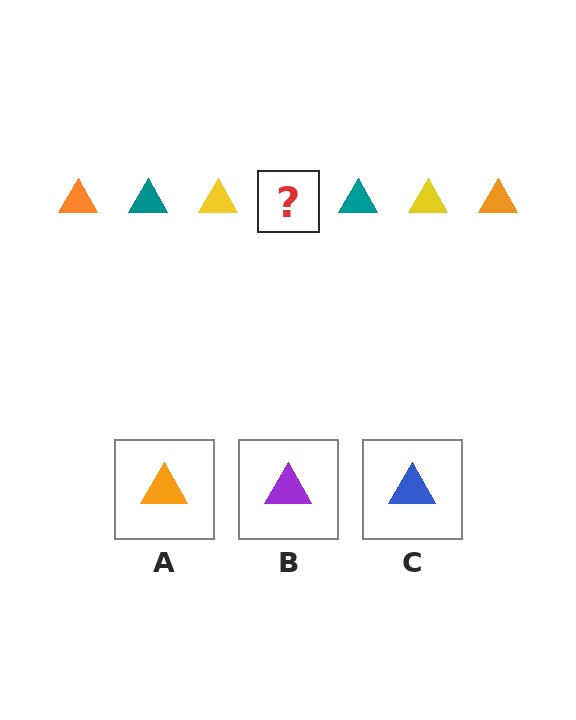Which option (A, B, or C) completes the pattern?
A.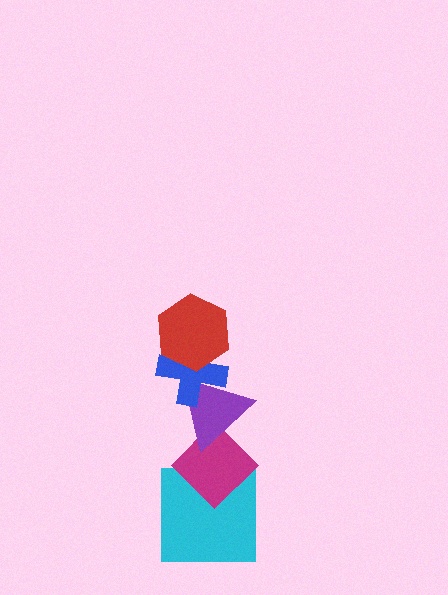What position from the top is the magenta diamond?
The magenta diamond is 4th from the top.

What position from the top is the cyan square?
The cyan square is 5th from the top.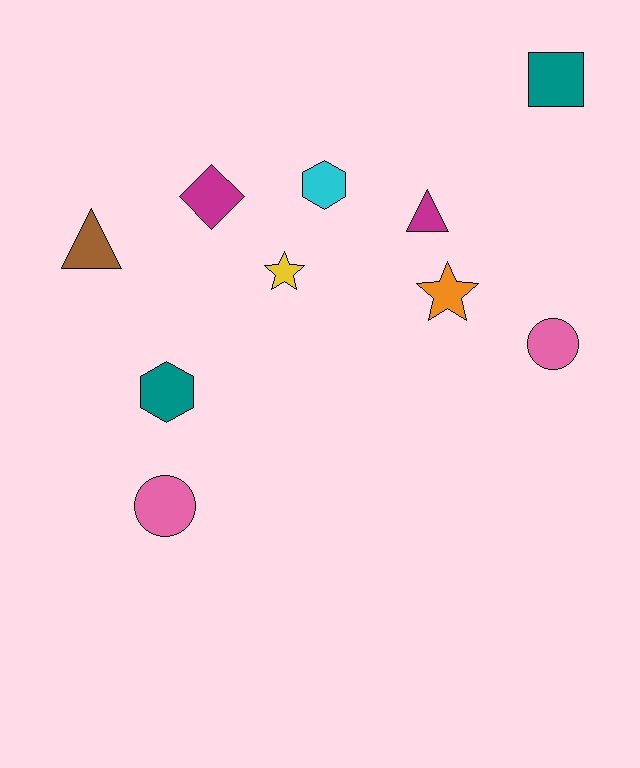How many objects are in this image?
There are 10 objects.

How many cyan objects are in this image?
There is 1 cyan object.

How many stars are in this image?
There are 2 stars.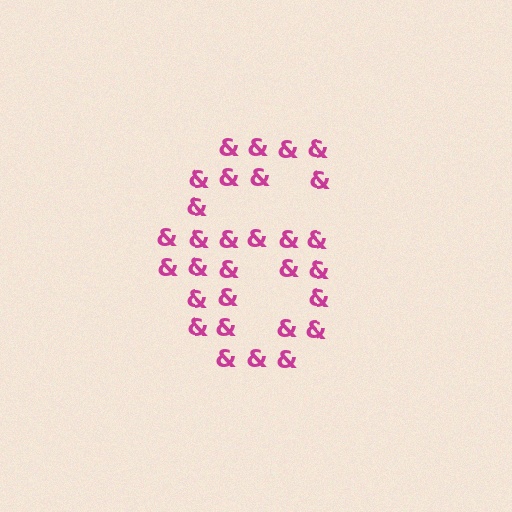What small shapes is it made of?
It is made of small ampersands.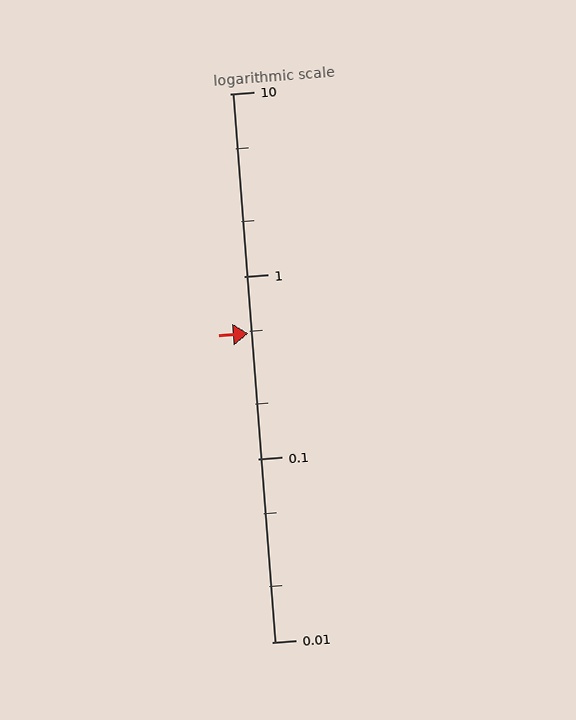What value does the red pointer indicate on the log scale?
The pointer indicates approximately 0.49.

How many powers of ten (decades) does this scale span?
The scale spans 3 decades, from 0.01 to 10.